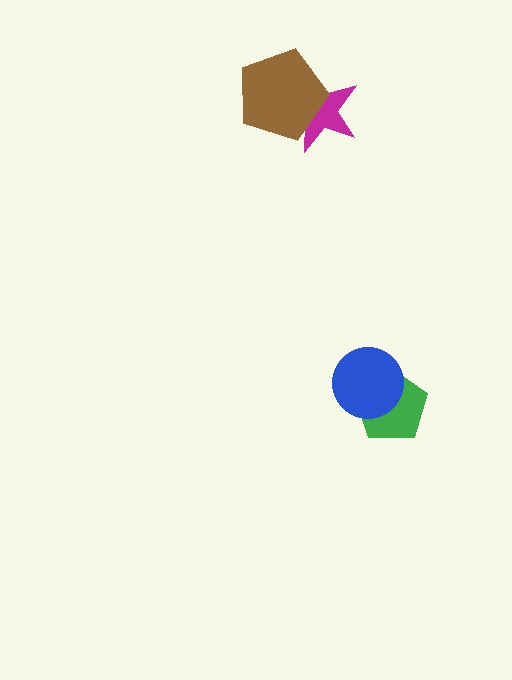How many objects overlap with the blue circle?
1 object overlaps with the blue circle.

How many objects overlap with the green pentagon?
1 object overlaps with the green pentagon.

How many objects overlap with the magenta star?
1 object overlaps with the magenta star.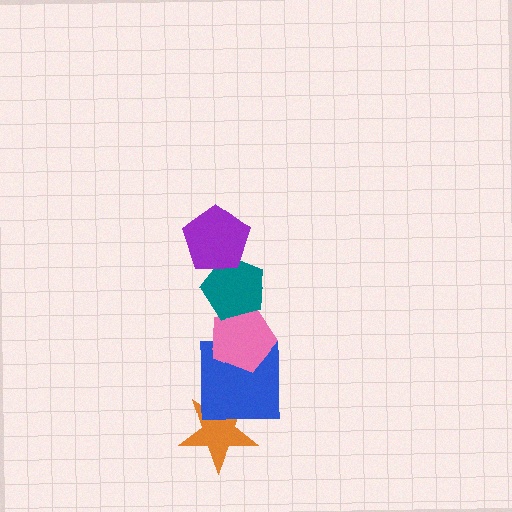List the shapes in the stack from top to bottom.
From top to bottom: the purple pentagon, the teal pentagon, the pink pentagon, the blue square, the orange star.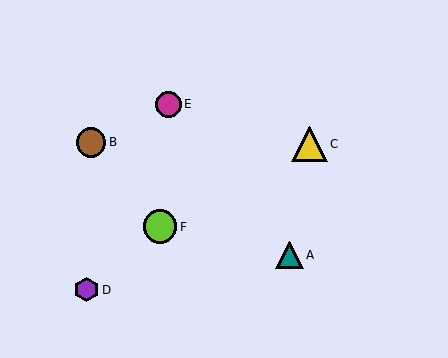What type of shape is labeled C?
Shape C is a yellow triangle.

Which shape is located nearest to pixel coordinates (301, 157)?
The yellow triangle (labeled C) at (309, 144) is nearest to that location.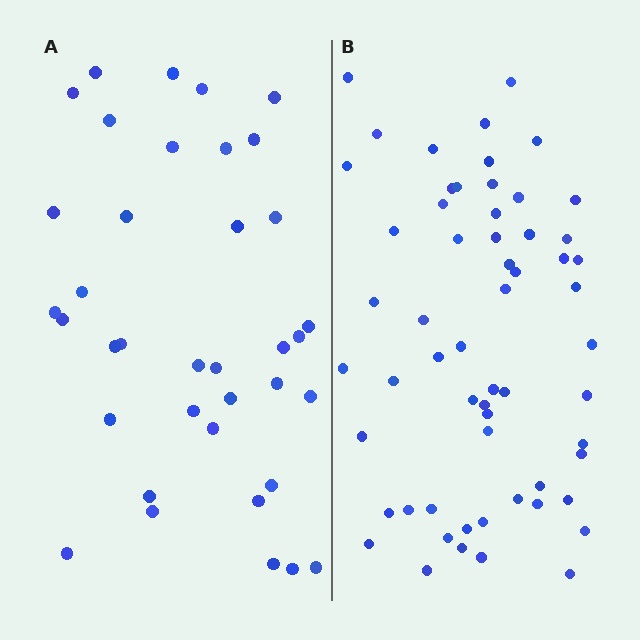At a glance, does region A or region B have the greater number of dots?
Region B (the right region) has more dots.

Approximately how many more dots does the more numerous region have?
Region B has approximately 20 more dots than region A.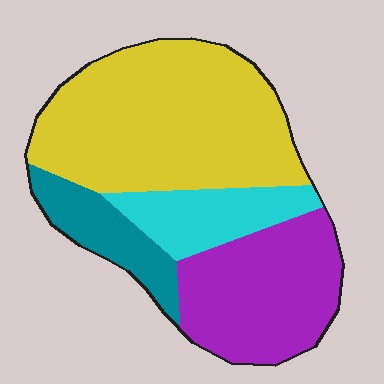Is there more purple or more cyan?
Purple.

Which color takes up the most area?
Yellow, at roughly 45%.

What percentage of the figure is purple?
Purple takes up about one quarter (1/4) of the figure.